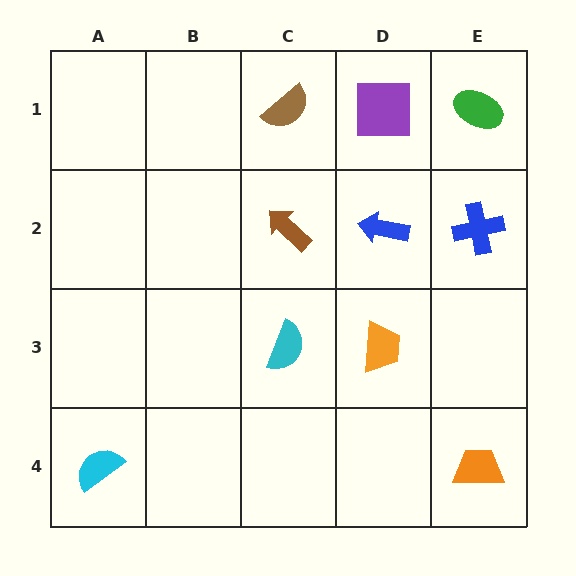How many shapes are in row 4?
2 shapes.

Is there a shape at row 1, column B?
No, that cell is empty.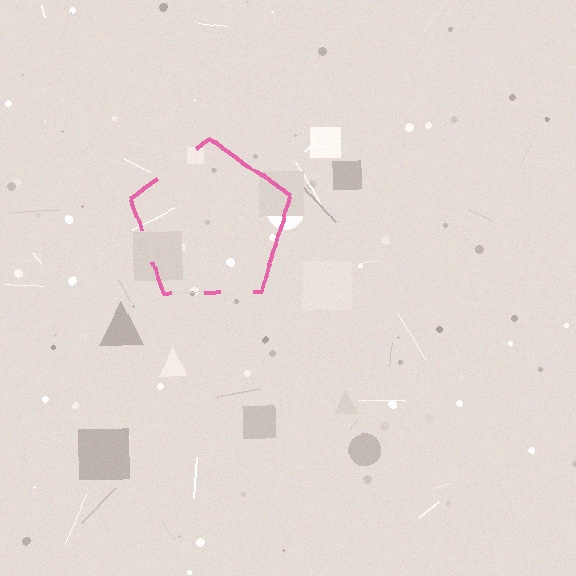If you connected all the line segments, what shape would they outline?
They would outline a pentagon.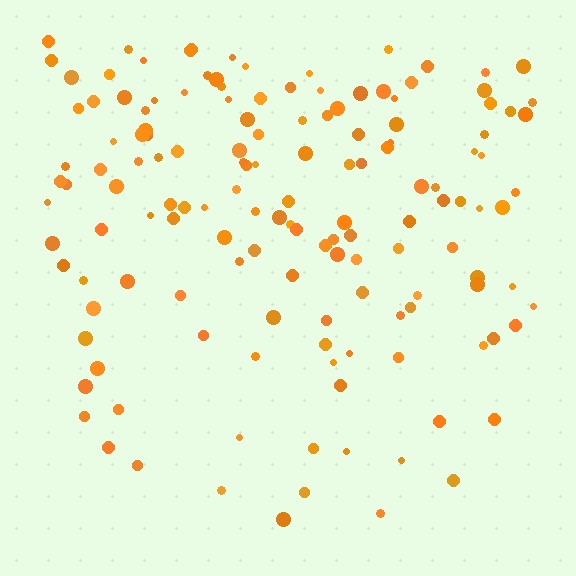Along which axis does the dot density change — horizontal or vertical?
Vertical.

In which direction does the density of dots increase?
From bottom to top, with the top side densest.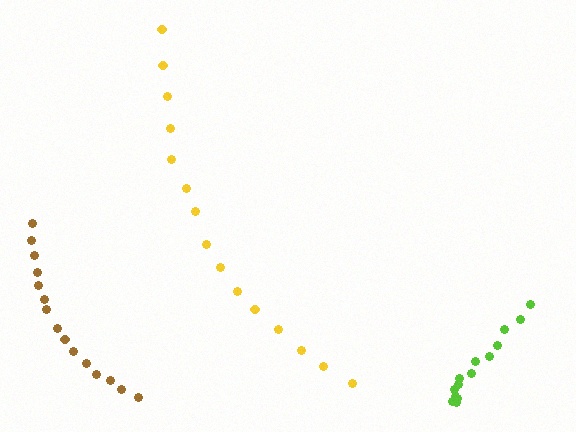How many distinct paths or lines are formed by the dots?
There are 3 distinct paths.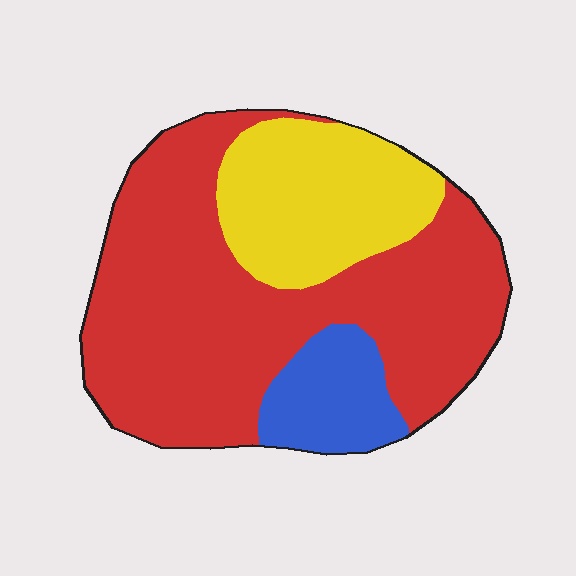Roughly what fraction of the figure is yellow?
Yellow takes up about one quarter (1/4) of the figure.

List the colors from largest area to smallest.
From largest to smallest: red, yellow, blue.